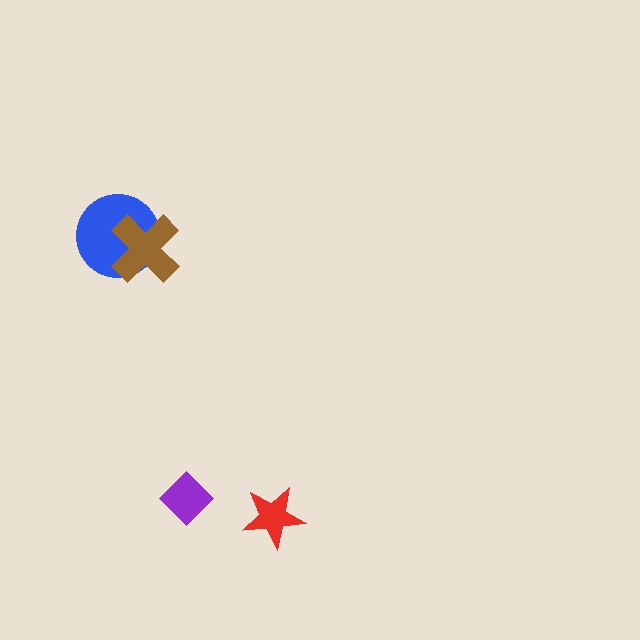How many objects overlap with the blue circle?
1 object overlaps with the blue circle.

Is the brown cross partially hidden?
No, no other shape covers it.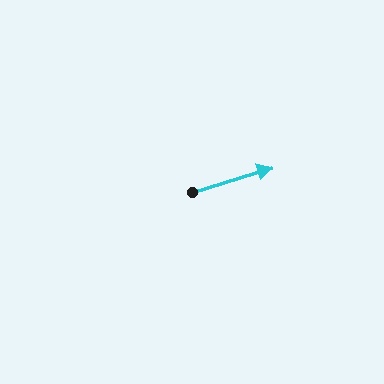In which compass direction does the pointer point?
East.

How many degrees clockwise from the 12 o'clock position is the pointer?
Approximately 73 degrees.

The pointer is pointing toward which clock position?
Roughly 2 o'clock.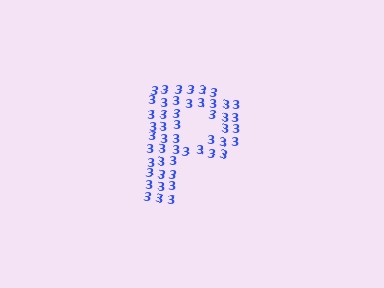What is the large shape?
The large shape is the letter P.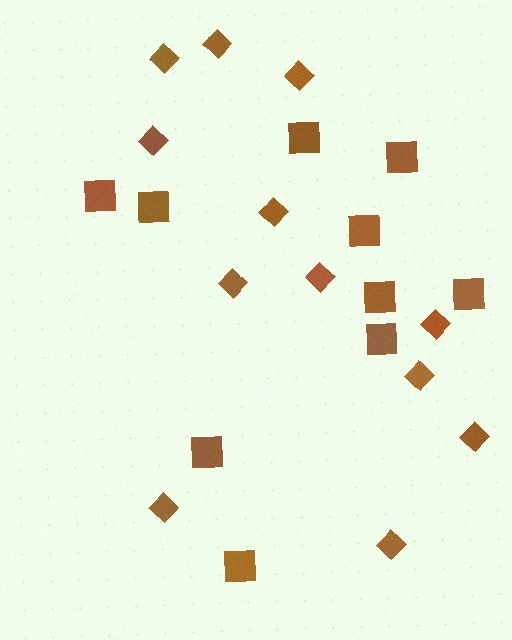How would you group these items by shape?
There are 2 groups: one group of diamonds (12) and one group of squares (10).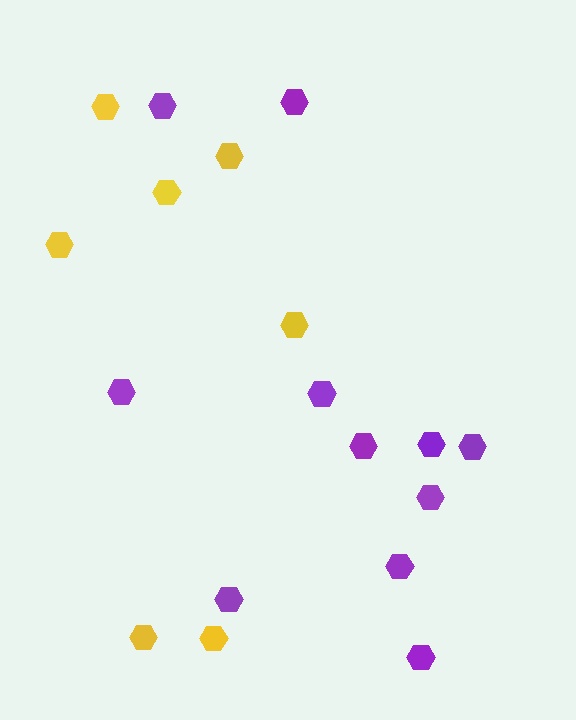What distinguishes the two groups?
There are 2 groups: one group of purple hexagons (11) and one group of yellow hexagons (7).